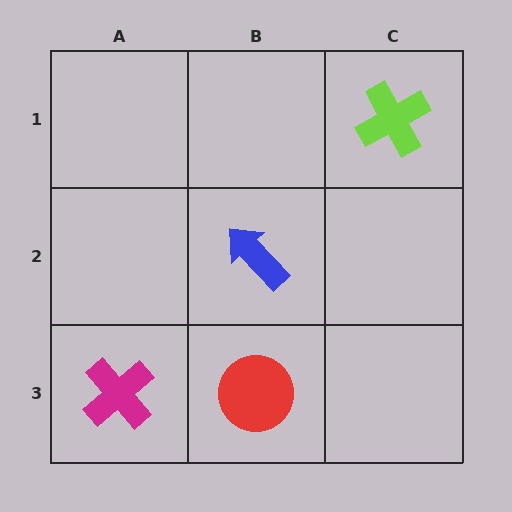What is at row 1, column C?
A lime cross.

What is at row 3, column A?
A magenta cross.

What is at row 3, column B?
A red circle.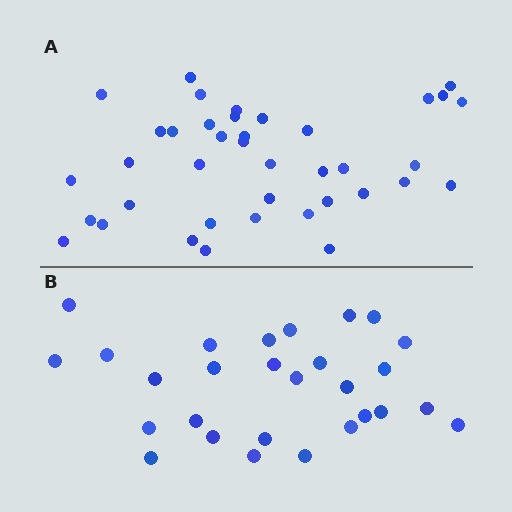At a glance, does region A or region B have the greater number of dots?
Region A (the top region) has more dots.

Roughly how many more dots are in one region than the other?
Region A has roughly 12 or so more dots than region B.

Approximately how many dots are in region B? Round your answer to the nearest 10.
About 30 dots. (The exact count is 28, which rounds to 30.)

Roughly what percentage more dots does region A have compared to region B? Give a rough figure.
About 40% more.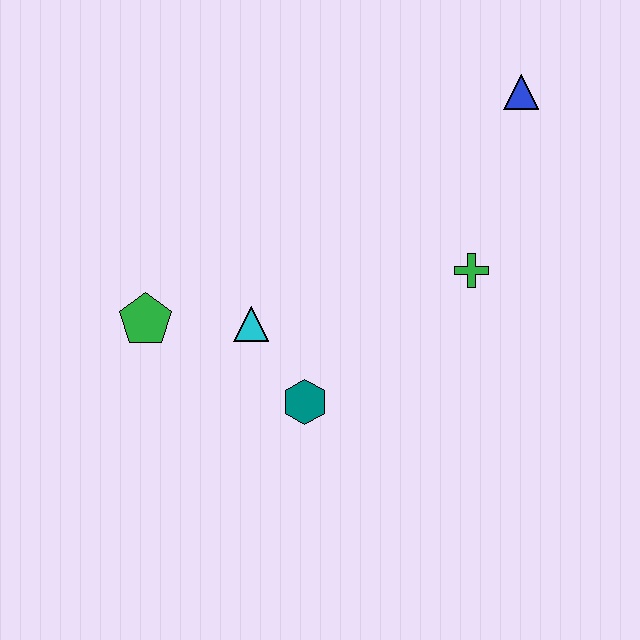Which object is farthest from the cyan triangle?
The blue triangle is farthest from the cyan triangle.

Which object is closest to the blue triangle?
The green cross is closest to the blue triangle.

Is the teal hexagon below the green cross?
Yes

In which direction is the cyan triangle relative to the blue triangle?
The cyan triangle is to the left of the blue triangle.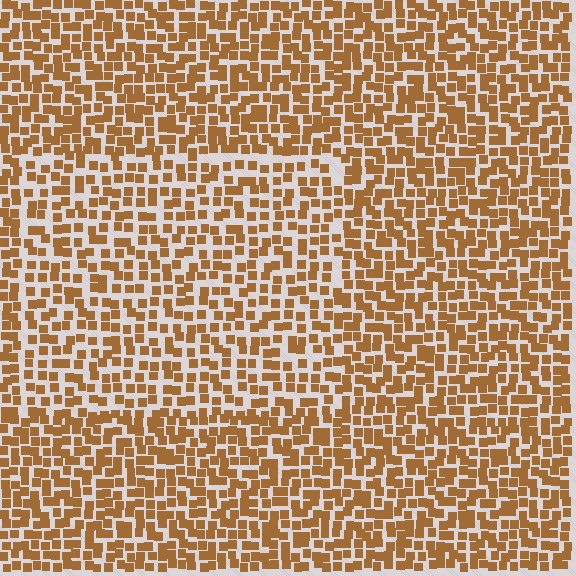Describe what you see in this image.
The image contains small brown elements arranged at two different densities. A rectangle-shaped region is visible where the elements are less densely packed than the surrounding area.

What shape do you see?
I see a rectangle.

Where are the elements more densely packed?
The elements are more densely packed outside the rectangle boundary.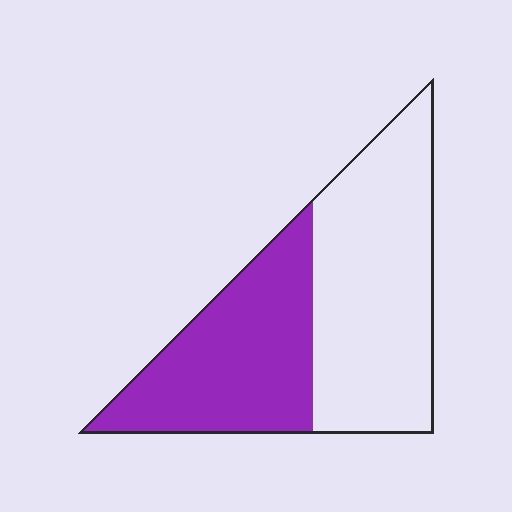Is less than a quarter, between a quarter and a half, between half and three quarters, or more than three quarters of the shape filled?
Between a quarter and a half.